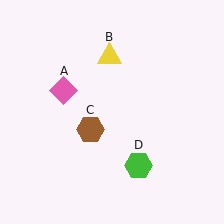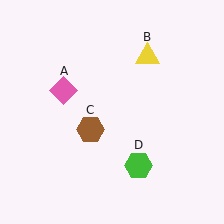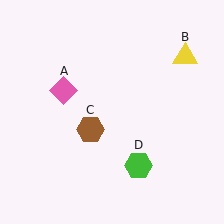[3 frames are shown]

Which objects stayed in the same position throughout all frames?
Pink diamond (object A) and brown hexagon (object C) and green hexagon (object D) remained stationary.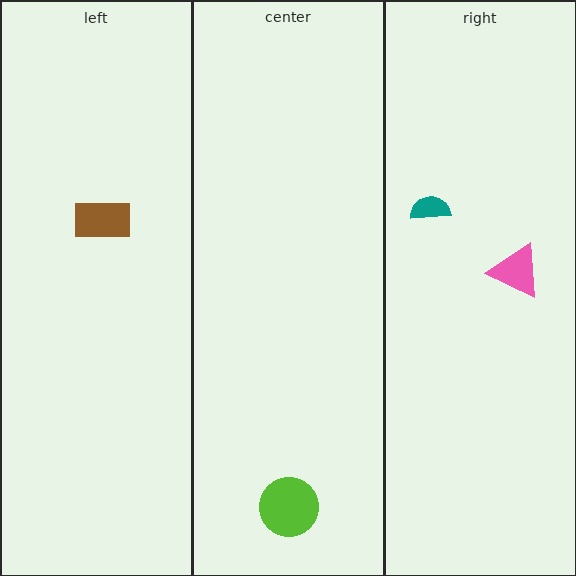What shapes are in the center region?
The lime circle.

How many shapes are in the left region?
1.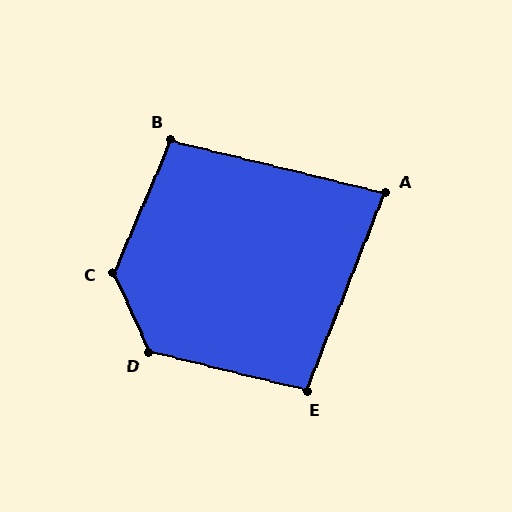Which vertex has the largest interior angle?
C, at approximately 132 degrees.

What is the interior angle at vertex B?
Approximately 100 degrees (obtuse).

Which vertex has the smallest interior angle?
A, at approximately 82 degrees.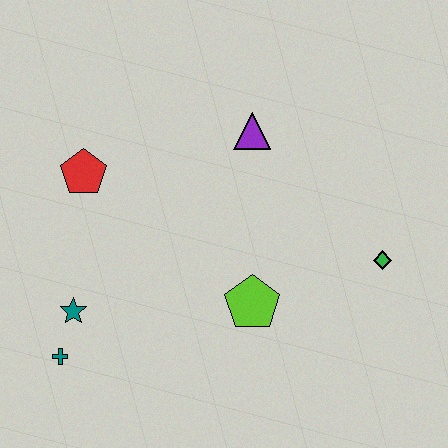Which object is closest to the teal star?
The teal cross is closest to the teal star.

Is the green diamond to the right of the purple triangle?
Yes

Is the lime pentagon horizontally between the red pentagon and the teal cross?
No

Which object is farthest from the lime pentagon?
The red pentagon is farthest from the lime pentagon.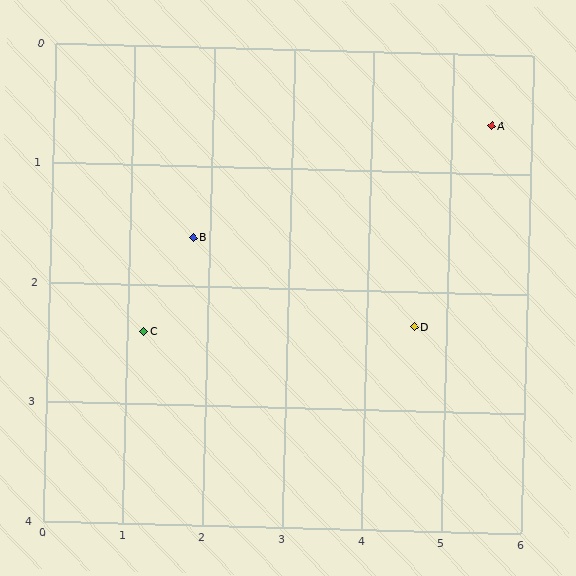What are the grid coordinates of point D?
Point D is at approximately (4.6, 2.3).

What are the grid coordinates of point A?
Point A is at approximately (5.5, 0.6).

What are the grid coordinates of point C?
Point C is at approximately (1.2, 2.4).